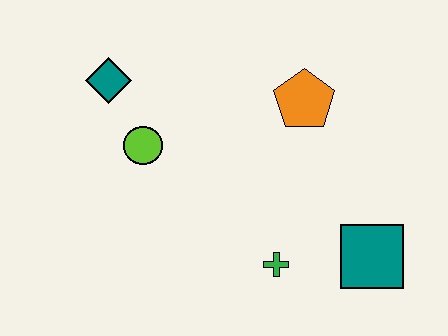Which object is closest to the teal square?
The green cross is closest to the teal square.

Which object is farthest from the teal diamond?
The teal square is farthest from the teal diamond.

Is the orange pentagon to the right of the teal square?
No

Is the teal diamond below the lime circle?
No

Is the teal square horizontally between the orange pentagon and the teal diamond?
No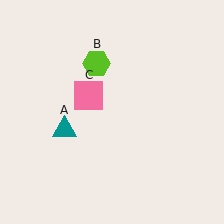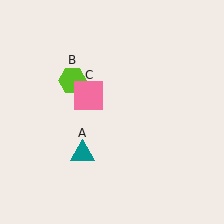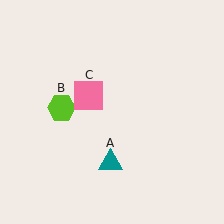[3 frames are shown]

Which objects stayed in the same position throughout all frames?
Pink square (object C) remained stationary.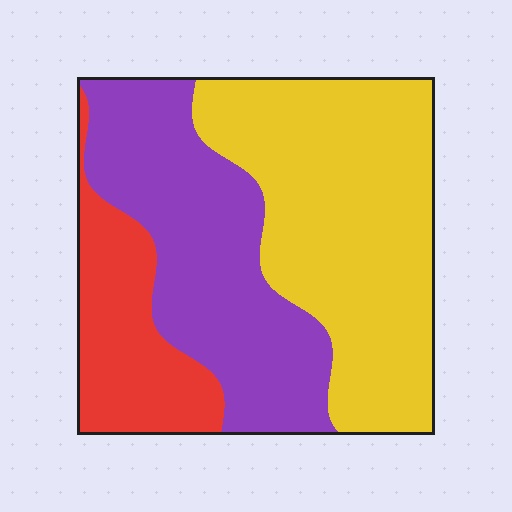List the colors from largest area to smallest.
From largest to smallest: yellow, purple, red.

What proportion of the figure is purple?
Purple covers roughly 35% of the figure.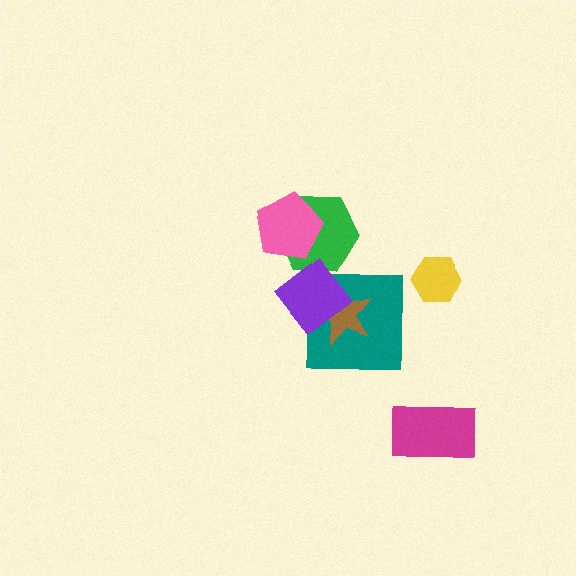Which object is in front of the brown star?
The purple diamond is in front of the brown star.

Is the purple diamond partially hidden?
No, no other shape covers it.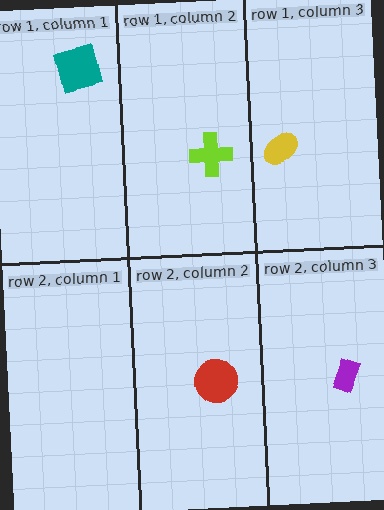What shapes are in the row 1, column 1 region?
The teal square.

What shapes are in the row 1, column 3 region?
The yellow ellipse.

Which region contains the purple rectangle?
The row 2, column 3 region.